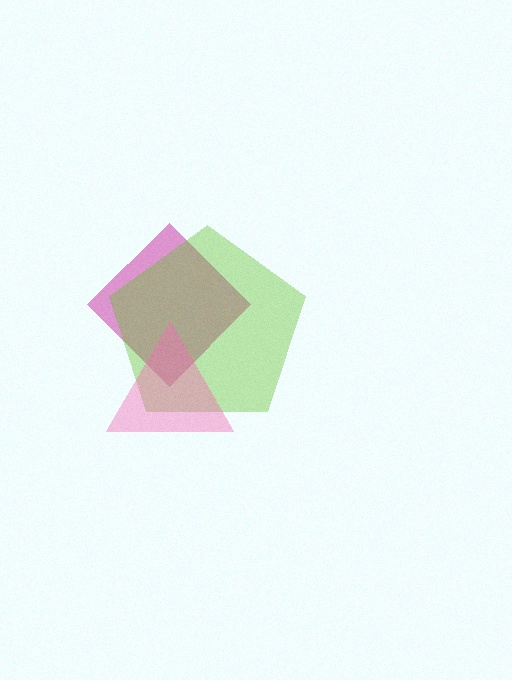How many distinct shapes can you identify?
There are 3 distinct shapes: a magenta diamond, a lime pentagon, a pink triangle.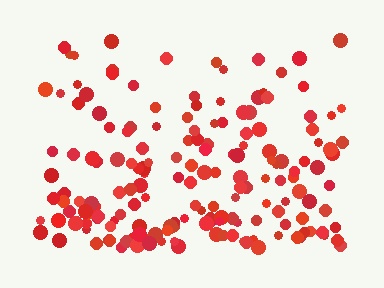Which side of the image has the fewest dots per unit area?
The top.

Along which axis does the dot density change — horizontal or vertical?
Vertical.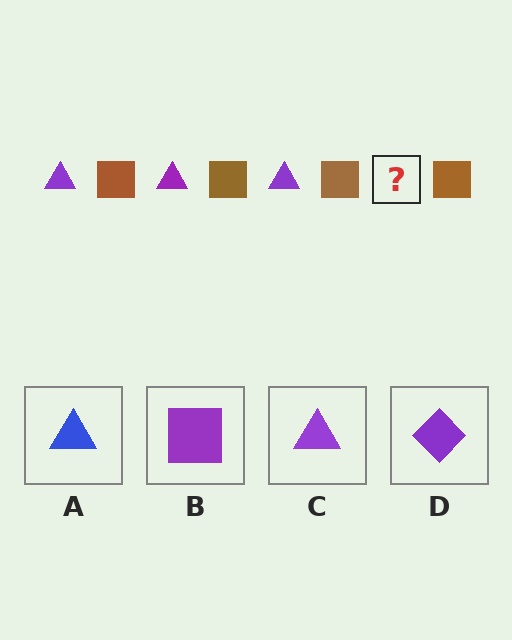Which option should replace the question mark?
Option C.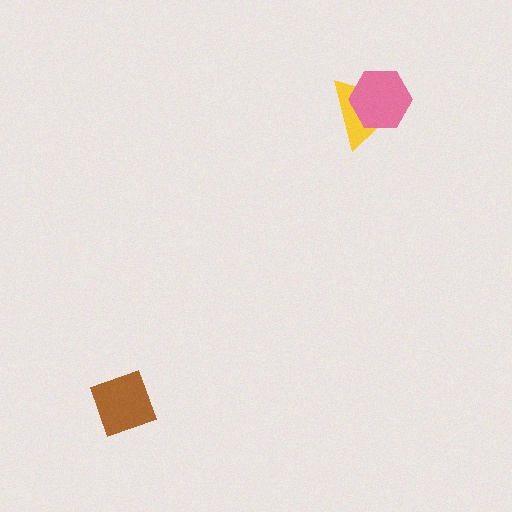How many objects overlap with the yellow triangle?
1 object overlaps with the yellow triangle.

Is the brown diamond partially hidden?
No, no other shape covers it.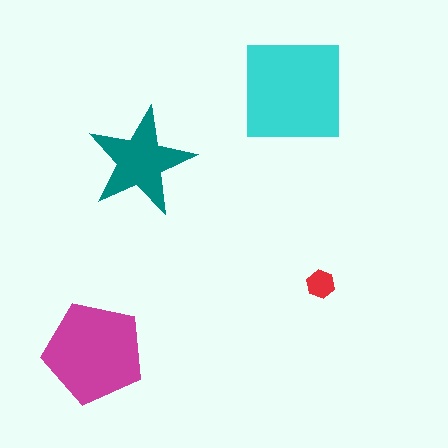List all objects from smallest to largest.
The red hexagon, the teal star, the magenta pentagon, the cyan square.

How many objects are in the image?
There are 4 objects in the image.